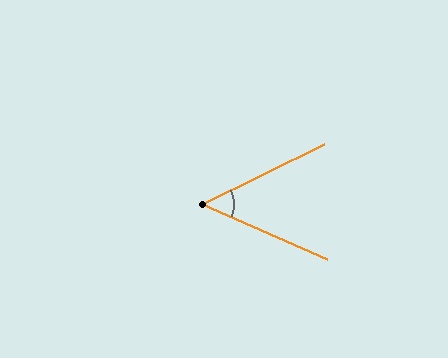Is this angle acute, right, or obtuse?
It is acute.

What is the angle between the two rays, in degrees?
Approximately 50 degrees.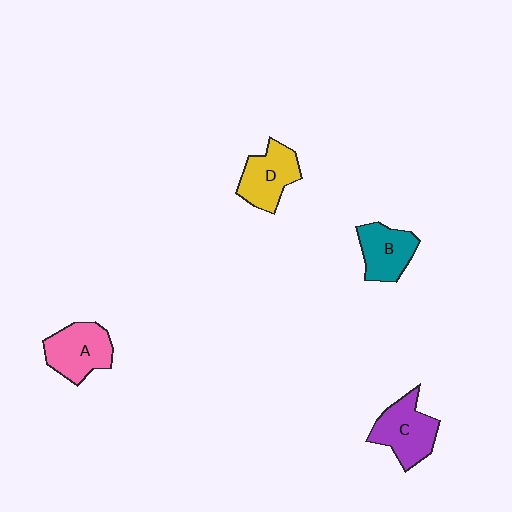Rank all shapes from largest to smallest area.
From largest to smallest: C (purple), A (pink), D (yellow), B (teal).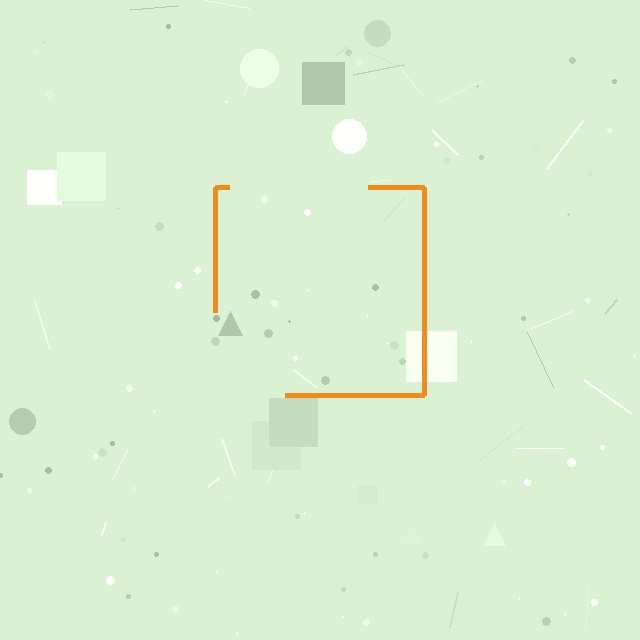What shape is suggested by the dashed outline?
The dashed outline suggests a square.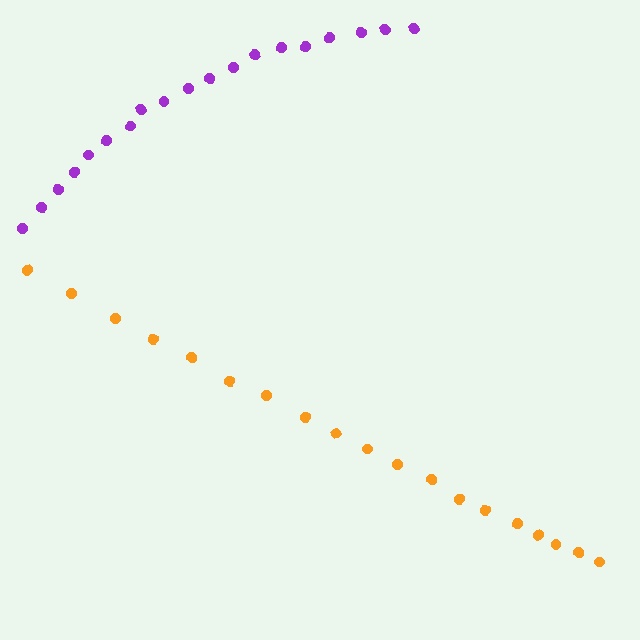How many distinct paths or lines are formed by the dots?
There are 2 distinct paths.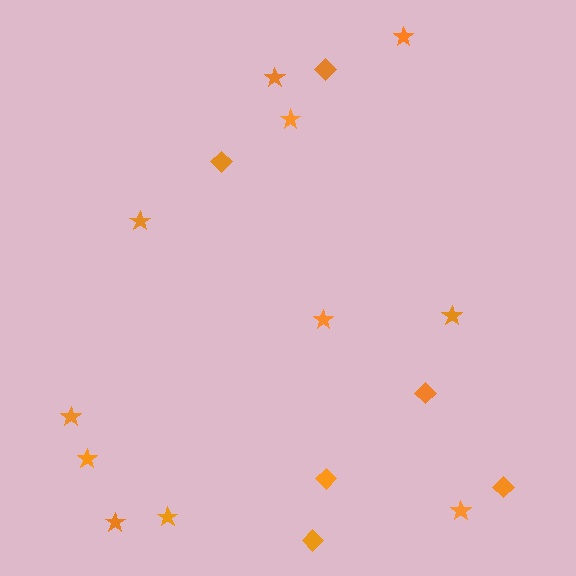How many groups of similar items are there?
There are 2 groups: one group of diamonds (6) and one group of stars (11).